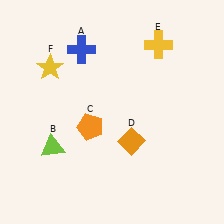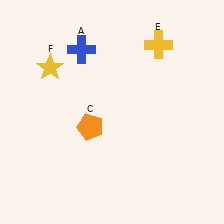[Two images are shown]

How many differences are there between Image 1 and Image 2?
There are 2 differences between the two images.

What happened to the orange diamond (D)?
The orange diamond (D) was removed in Image 2. It was in the bottom-right area of Image 1.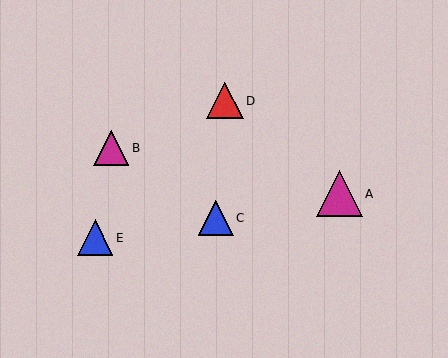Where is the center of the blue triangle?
The center of the blue triangle is at (216, 218).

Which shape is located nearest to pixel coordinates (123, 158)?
The magenta triangle (labeled B) at (111, 148) is nearest to that location.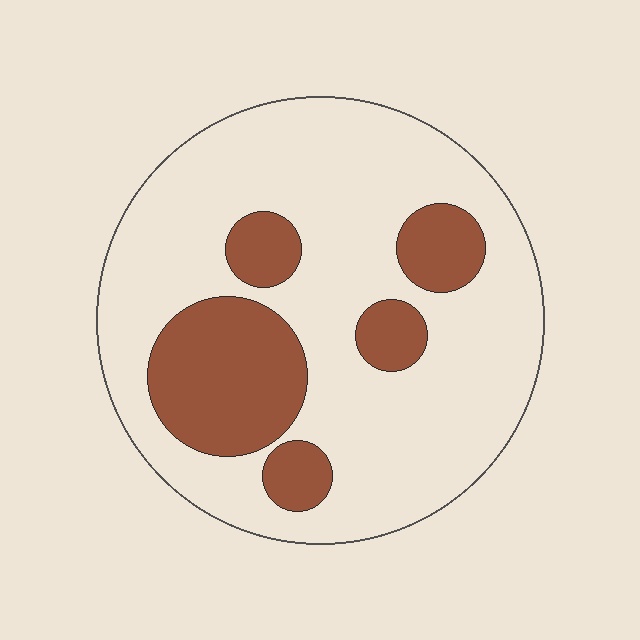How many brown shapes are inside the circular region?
5.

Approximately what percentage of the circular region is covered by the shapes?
Approximately 25%.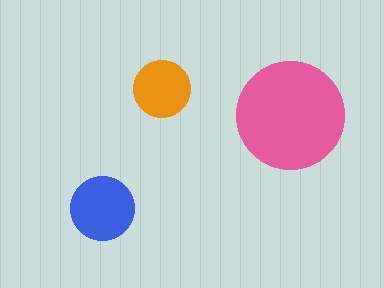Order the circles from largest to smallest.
the pink one, the blue one, the orange one.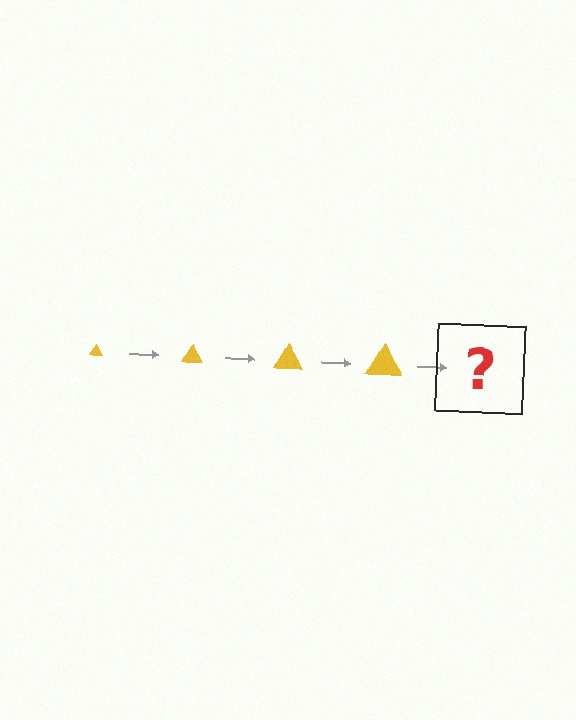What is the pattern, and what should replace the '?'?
The pattern is that the triangle gets progressively larger each step. The '?' should be a yellow triangle, larger than the previous one.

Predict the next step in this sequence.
The next step is a yellow triangle, larger than the previous one.